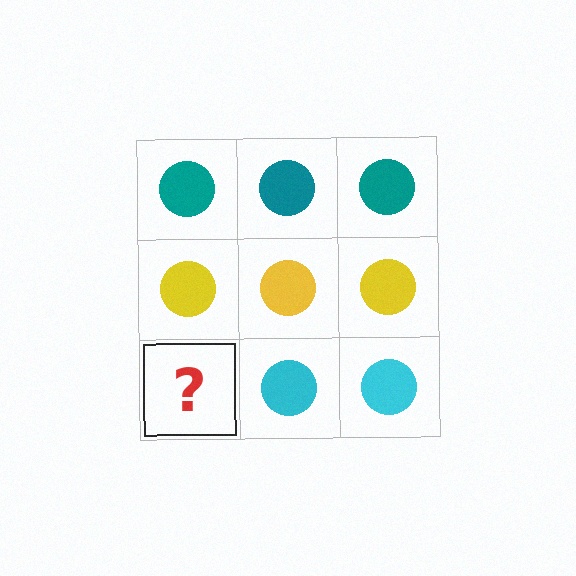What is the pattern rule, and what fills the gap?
The rule is that each row has a consistent color. The gap should be filled with a cyan circle.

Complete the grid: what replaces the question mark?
The question mark should be replaced with a cyan circle.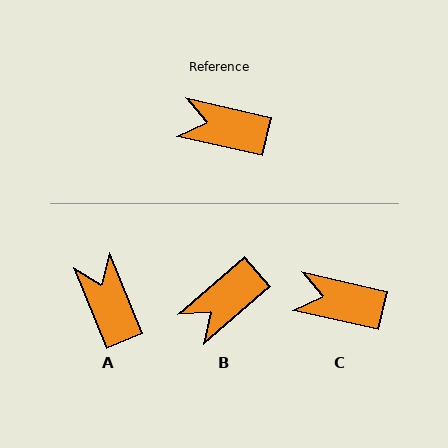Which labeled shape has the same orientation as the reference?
C.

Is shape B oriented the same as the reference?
No, it is off by about 54 degrees.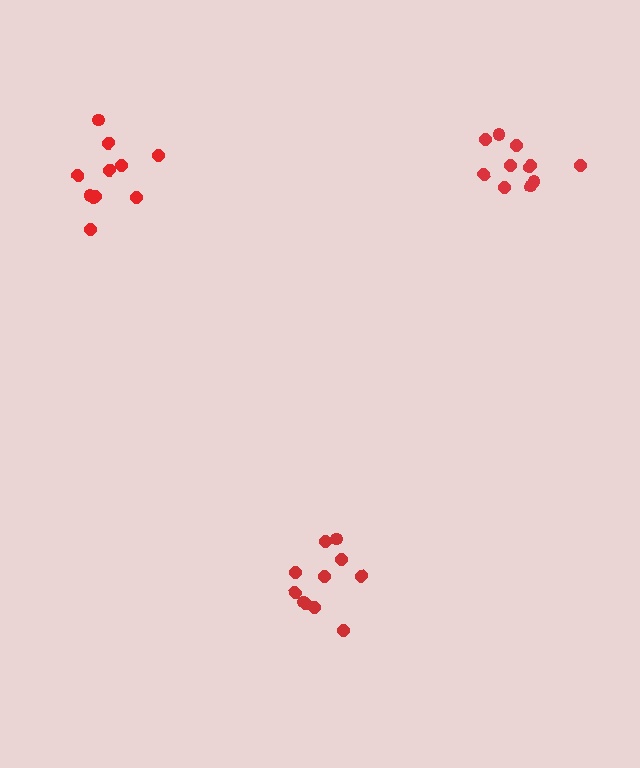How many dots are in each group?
Group 1: 12 dots, Group 2: 11 dots, Group 3: 11 dots (34 total).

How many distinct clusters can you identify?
There are 3 distinct clusters.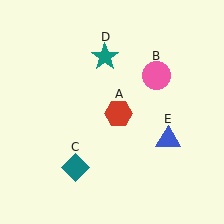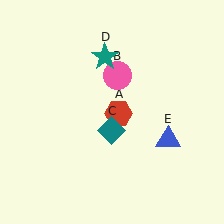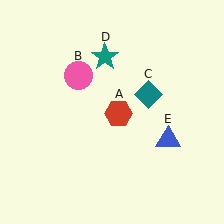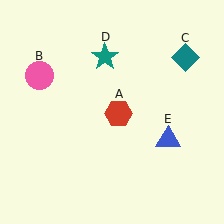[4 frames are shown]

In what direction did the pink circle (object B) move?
The pink circle (object B) moved left.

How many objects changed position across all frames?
2 objects changed position: pink circle (object B), teal diamond (object C).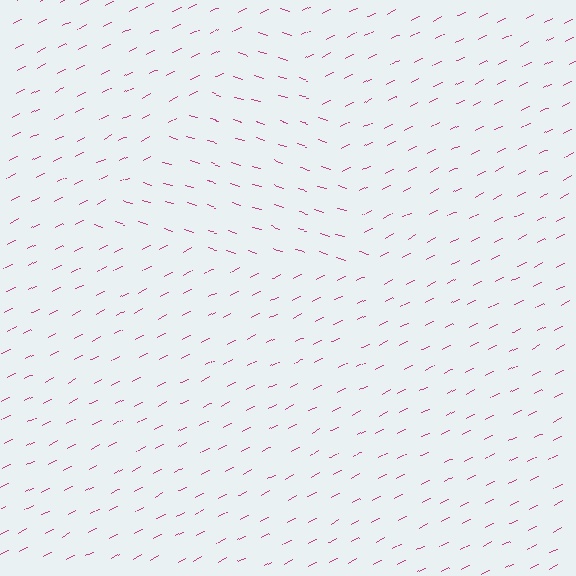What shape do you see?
I see a triangle.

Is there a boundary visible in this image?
Yes, there is a texture boundary formed by a change in line orientation.